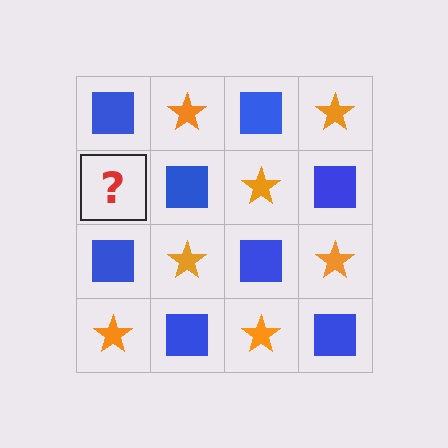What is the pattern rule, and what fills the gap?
The rule is that it alternates blue square and orange star in a checkerboard pattern. The gap should be filled with an orange star.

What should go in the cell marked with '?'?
The missing cell should contain an orange star.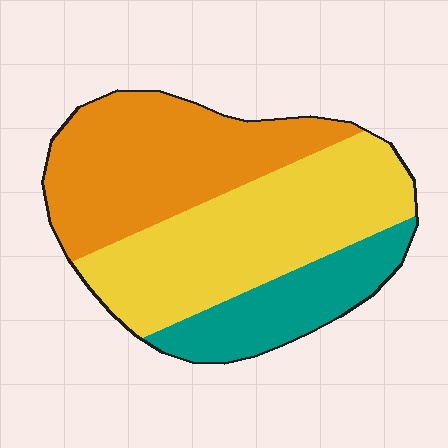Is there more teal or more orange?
Orange.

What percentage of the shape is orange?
Orange covers 38% of the shape.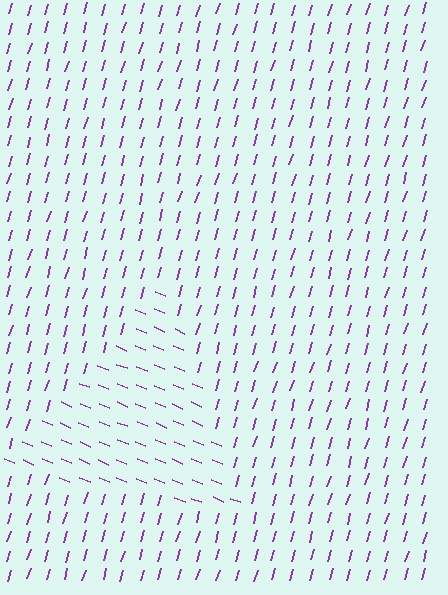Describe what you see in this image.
The image is filled with small purple line segments. A triangle region in the image has lines oriented differently from the surrounding lines, creating a visible texture boundary.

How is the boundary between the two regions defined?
The boundary is defined purely by a change in line orientation (approximately 84 degrees difference). All lines are the same color and thickness.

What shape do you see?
I see a triangle.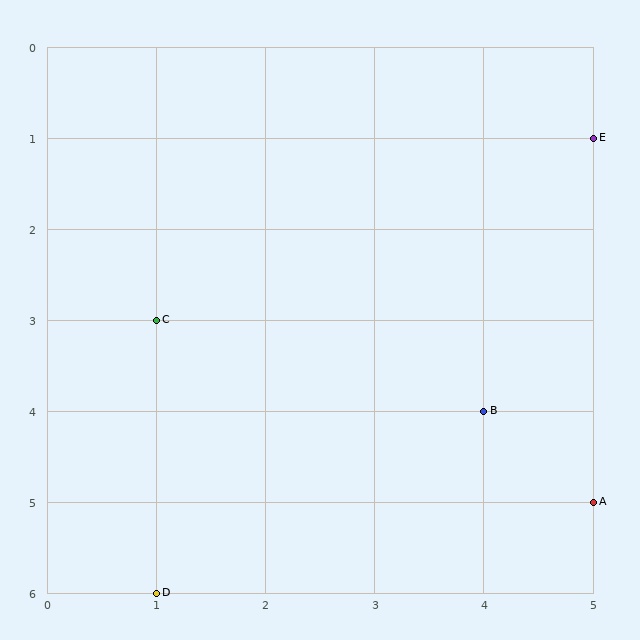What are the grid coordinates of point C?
Point C is at grid coordinates (1, 3).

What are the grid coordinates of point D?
Point D is at grid coordinates (1, 6).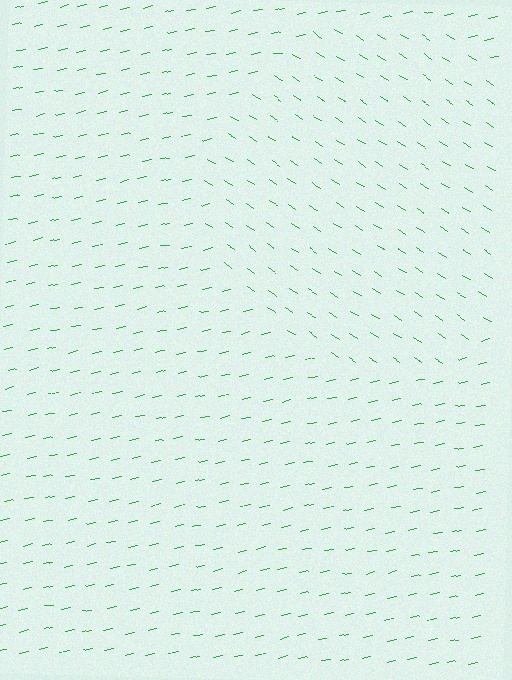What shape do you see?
I see a circle.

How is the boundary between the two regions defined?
The boundary is defined purely by a change in line orientation (approximately 45 degrees difference). All lines are the same color and thickness.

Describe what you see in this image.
The image is filled with small green line segments. A circle region in the image has lines oriented differently from the surrounding lines, creating a visible texture boundary.